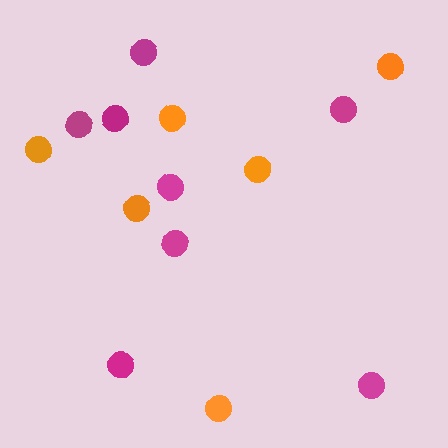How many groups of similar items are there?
There are 2 groups: one group of magenta circles (8) and one group of orange circles (6).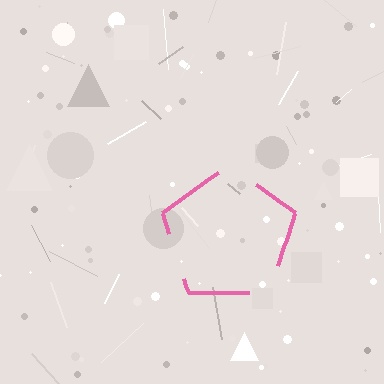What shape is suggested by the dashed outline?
The dashed outline suggests a pentagon.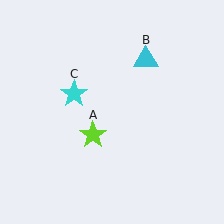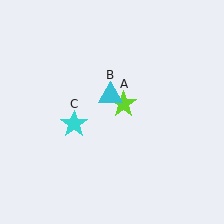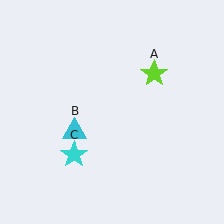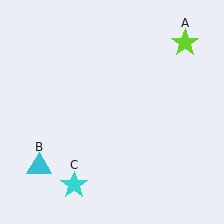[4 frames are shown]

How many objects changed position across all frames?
3 objects changed position: lime star (object A), cyan triangle (object B), cyan star (object C).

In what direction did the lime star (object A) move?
The lime star (object A) moved up and to the right.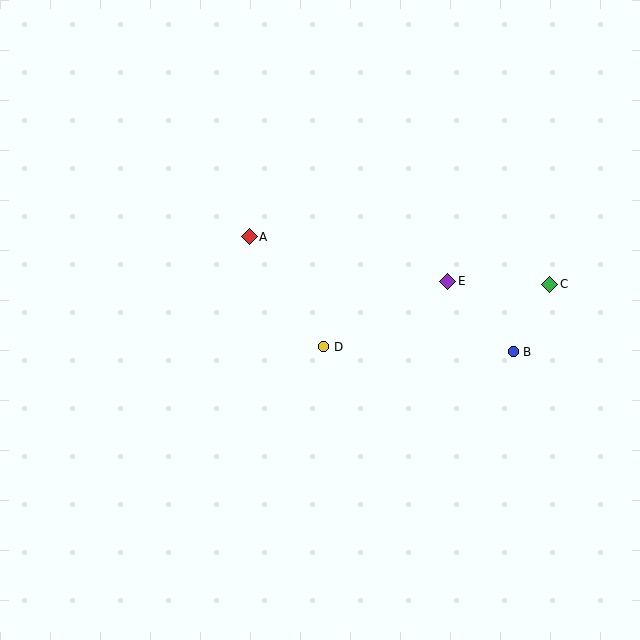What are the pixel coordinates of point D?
Point D is at (323, 347).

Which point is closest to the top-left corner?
Point A is closest to the top-left corner.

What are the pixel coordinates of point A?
Point A is at (249, 237).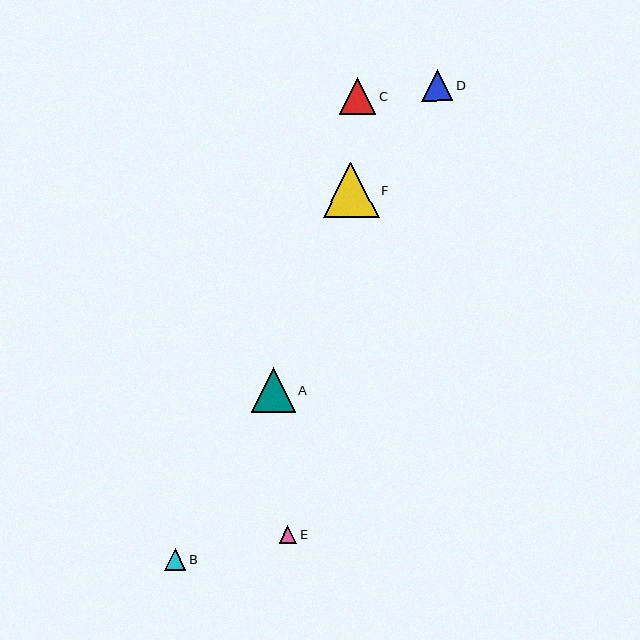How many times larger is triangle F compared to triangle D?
Triangle F is approximately 1.8 times the size of triangle D.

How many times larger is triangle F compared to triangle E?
Triangle F is approximately 3.2 times the size of triangle E.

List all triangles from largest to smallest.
From largest to smallest: F, A, C, D, B, E.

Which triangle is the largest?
Triangle F is the largest with a size of approximately 56 pixels.